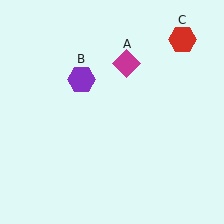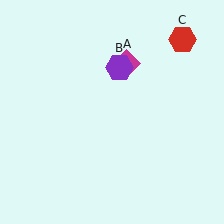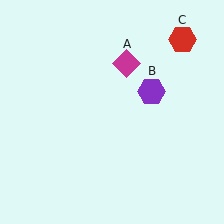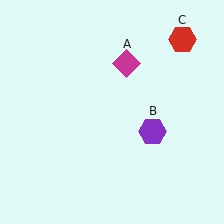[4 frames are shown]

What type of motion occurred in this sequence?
The purple hexagon (object B) rotated clockwise around the center of the scene.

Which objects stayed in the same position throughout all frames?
Magenta diamond (object A) and red hexagon (object C) remained stationary.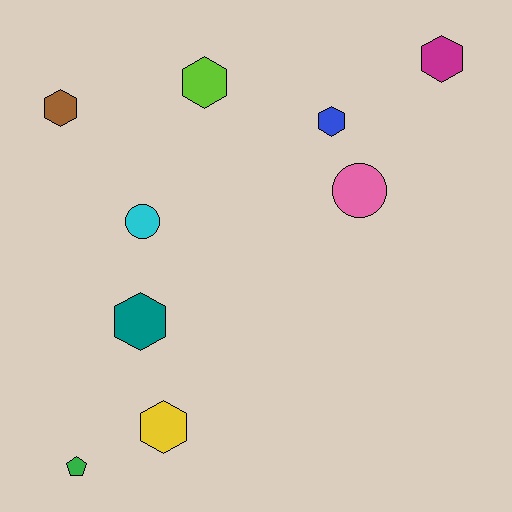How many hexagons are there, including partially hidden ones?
There are 6 hexagons.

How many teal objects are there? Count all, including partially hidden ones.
There is 1 teal object.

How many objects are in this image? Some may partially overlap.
There are 9 objects.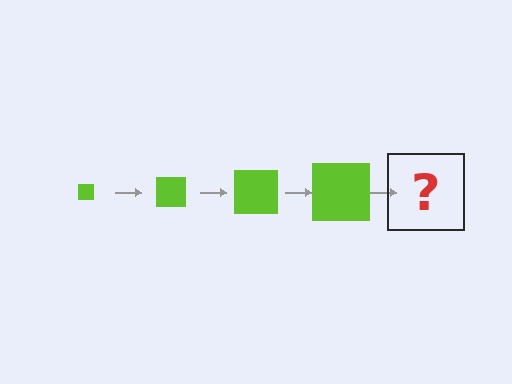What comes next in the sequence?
The next element should be a lime square, larger than the previous one.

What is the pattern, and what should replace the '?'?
The pattern is that the square gets progressively larger each step. The '?' should be a lime square, larger than the previous one.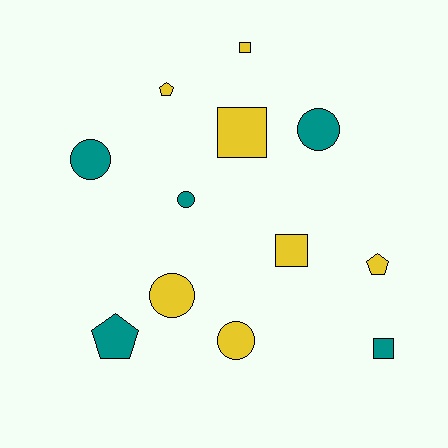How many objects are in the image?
There are 12 objects.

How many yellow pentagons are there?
There are 2 yellow pentagons.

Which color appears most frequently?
Yellow, with 7 objects.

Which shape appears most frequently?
Circle, with 5 objects.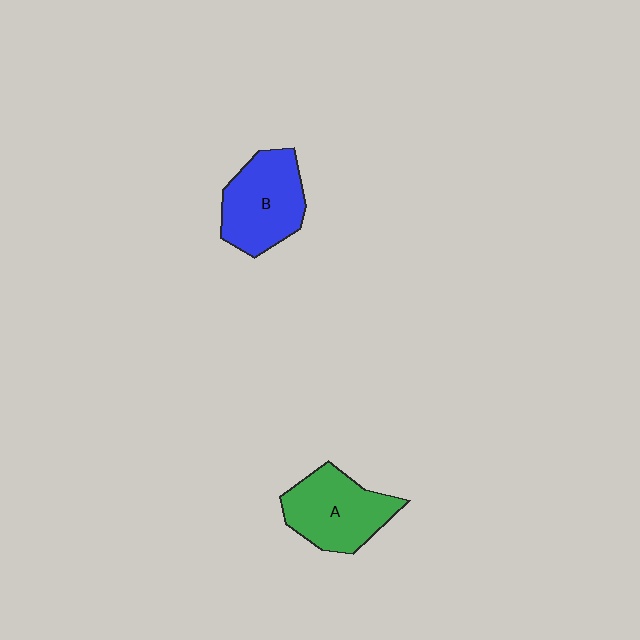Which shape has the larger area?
Shape A (green).